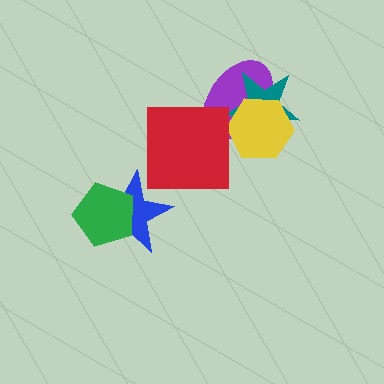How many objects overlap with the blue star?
1 object overlaps with the blue star.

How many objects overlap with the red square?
1 object overlaps with the red square.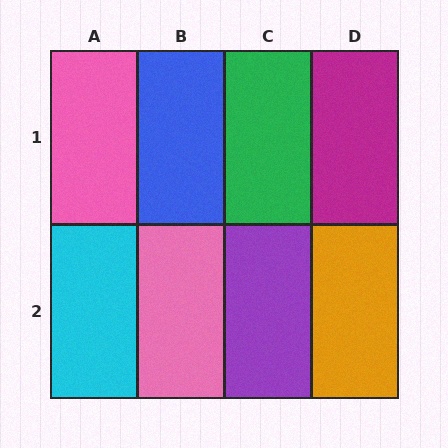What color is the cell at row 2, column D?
Orange.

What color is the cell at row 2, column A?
Cyan.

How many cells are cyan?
1 cell is cyan.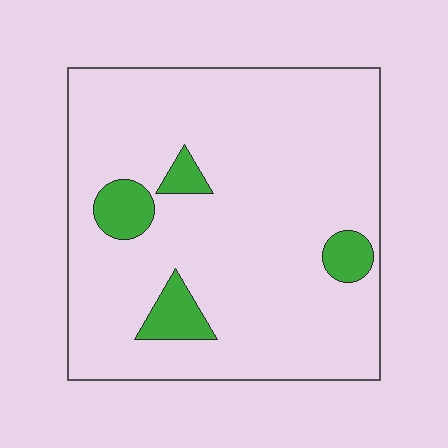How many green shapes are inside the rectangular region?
4.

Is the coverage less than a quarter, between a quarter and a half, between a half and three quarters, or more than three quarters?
Less than a quarter.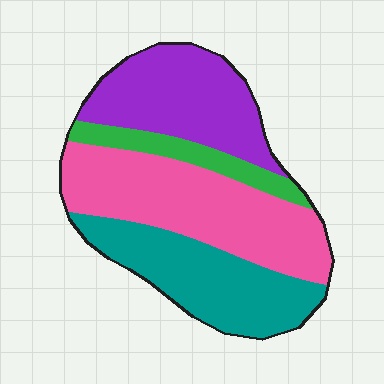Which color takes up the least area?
Green, at roughly 10%.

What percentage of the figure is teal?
Teal covers roughly 25% of the figure.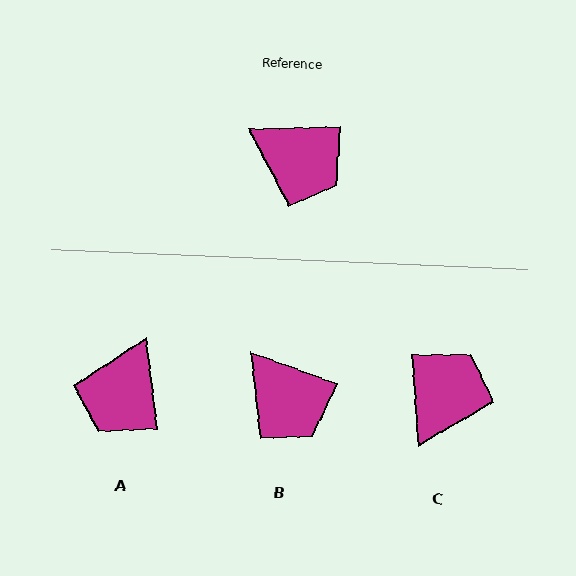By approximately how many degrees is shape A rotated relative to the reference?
Approximately 84 degrees clockwise.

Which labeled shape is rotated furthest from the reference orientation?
C, about 93 degrees away.